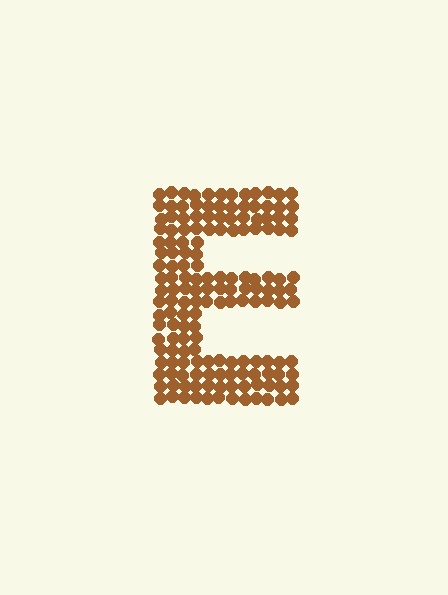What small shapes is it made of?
It is made of small circles.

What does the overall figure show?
The overall figure shows the letter E.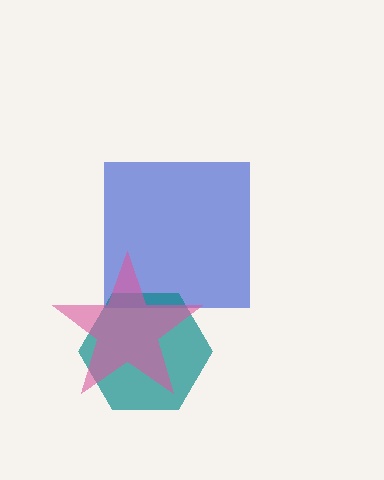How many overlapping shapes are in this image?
There are 3 overlapping shapes in the image.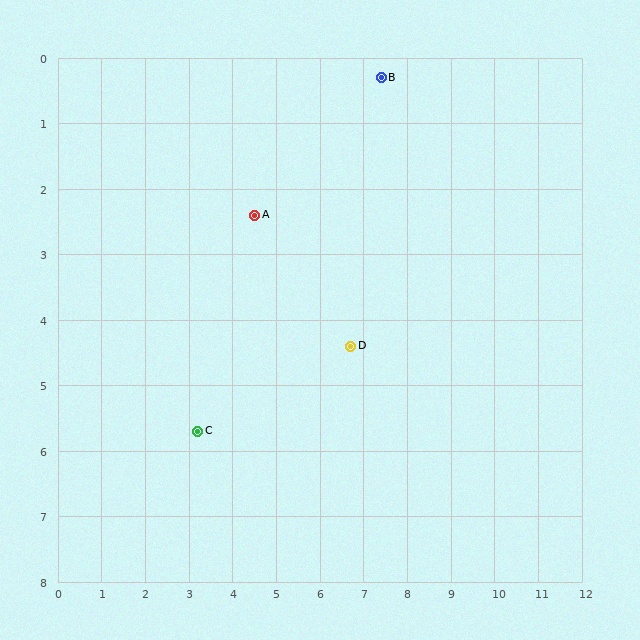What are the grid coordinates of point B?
Point B is at approximately (7.4, 0.3).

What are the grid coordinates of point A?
Point A is at approximately (4.5, 2.4).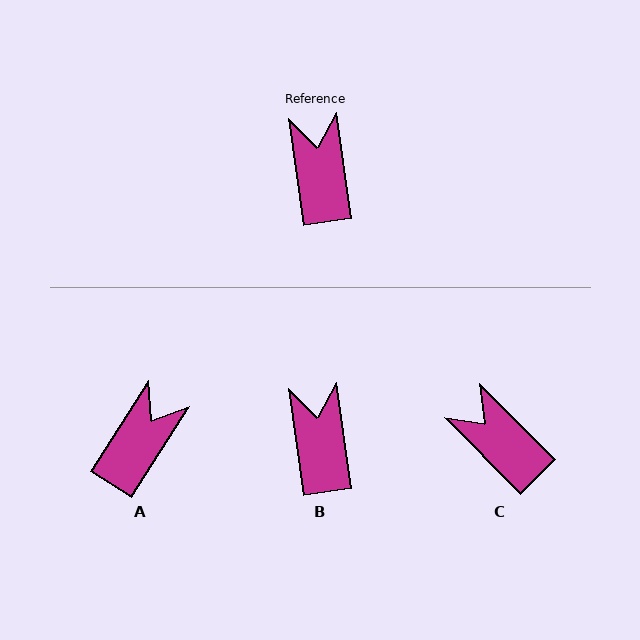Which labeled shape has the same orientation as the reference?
B.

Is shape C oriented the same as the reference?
No, it is off by about 37 degrees.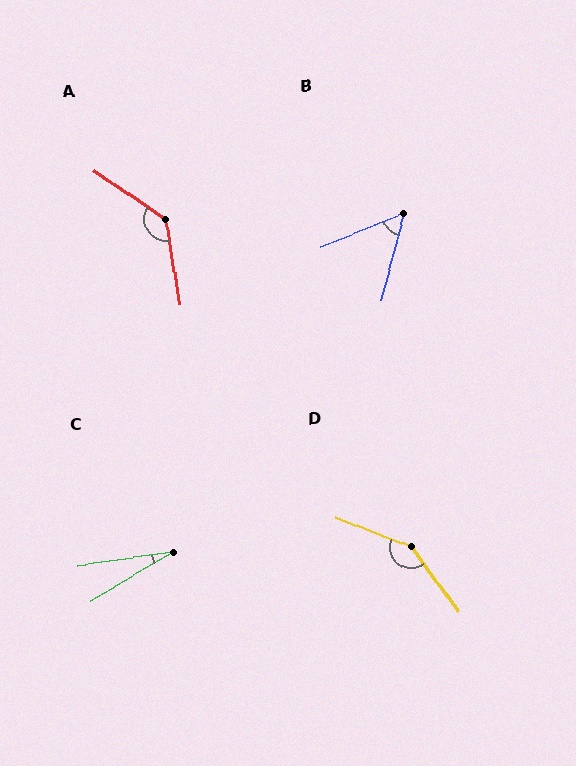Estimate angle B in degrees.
Approximately 53 degrees.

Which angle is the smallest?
C, at approximately 23 degrees.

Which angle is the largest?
D, at approximately 147 degrees.